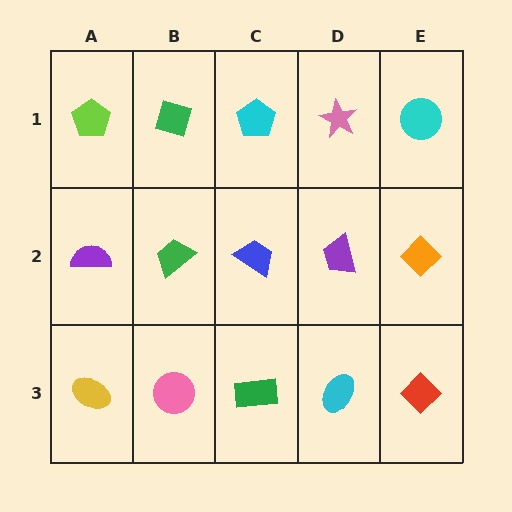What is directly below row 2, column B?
A pink circle.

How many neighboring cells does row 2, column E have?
3.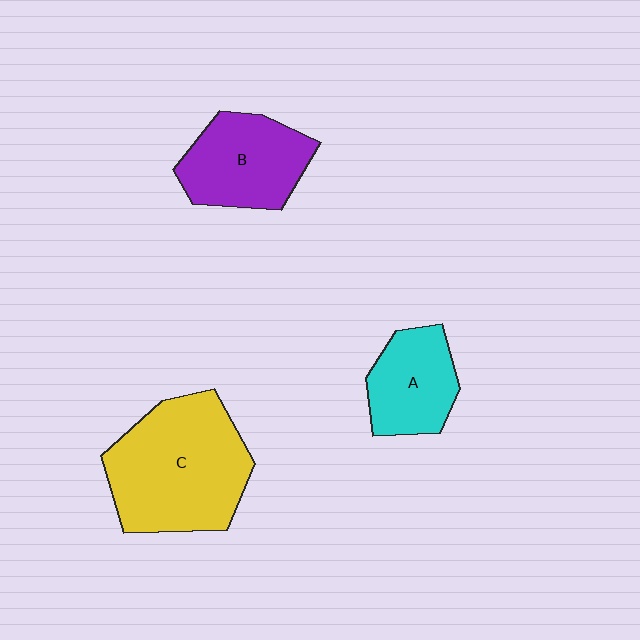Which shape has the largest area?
Shape C (yellow).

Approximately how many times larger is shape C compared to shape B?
Approximately 1.6 times.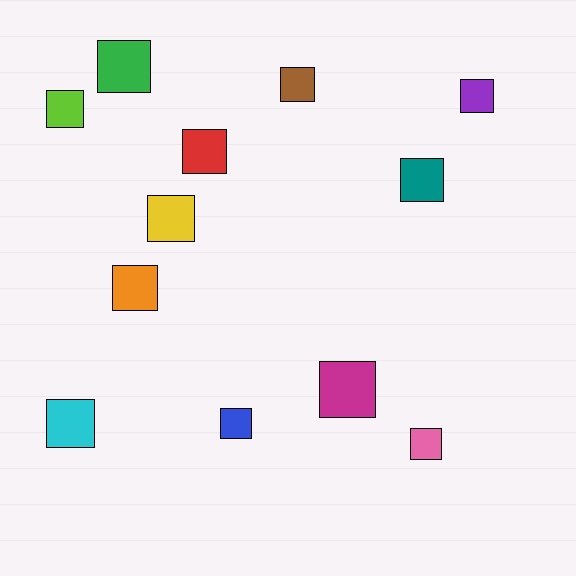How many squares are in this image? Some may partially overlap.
There are 12 squares.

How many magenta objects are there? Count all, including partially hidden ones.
There is 1 magenta object.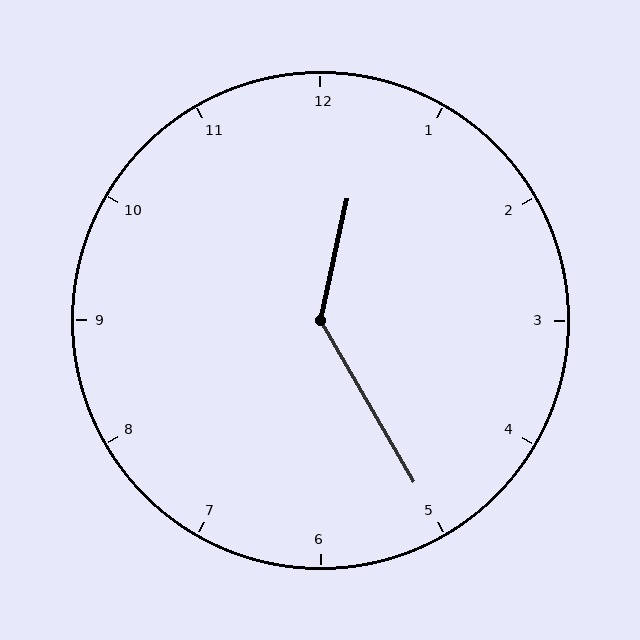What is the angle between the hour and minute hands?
Approximately 138 degrees.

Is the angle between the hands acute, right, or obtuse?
It is obtuse.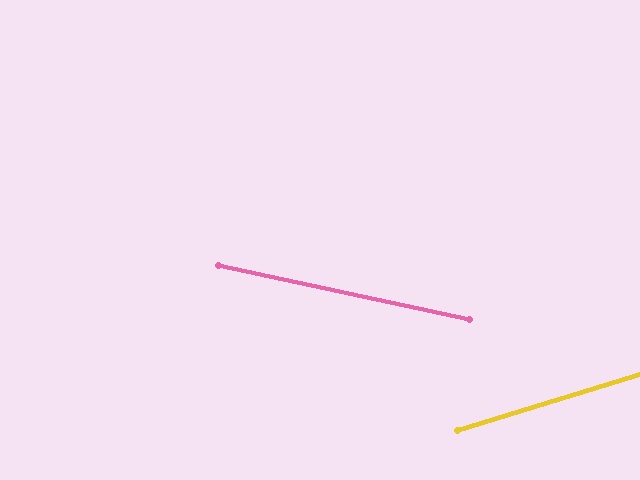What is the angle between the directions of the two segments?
Approximately 29 degrees.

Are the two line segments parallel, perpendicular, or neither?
Neither parallel nor perpendicular — they differ by about 29°.